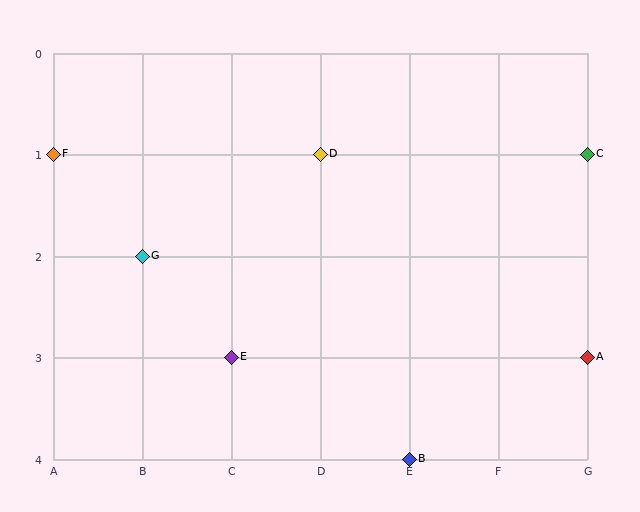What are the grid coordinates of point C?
Point C is at grid coordinates (G, 1).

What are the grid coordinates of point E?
Point E is at grid coordinates (C, 3).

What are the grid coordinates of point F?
Point F is at grid coordinates (A, 1).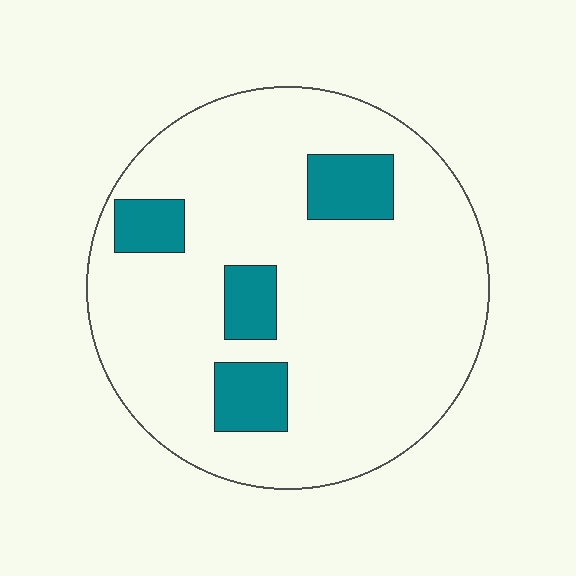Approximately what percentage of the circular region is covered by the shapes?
Approximately 15%.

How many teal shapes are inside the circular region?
4.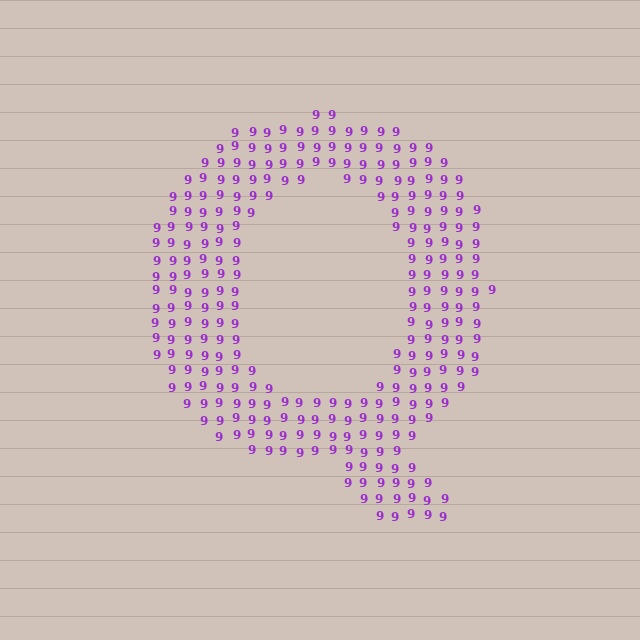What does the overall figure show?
The overall figure shows the letter Q.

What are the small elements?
The small elements are digit 9's.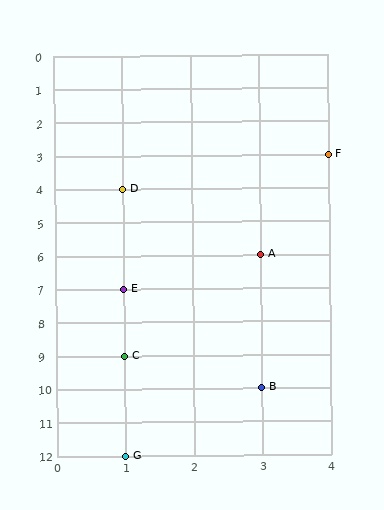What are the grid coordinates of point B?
Point B is at grid coordinates (3, 10).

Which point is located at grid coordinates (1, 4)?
Point D is at (1, 4).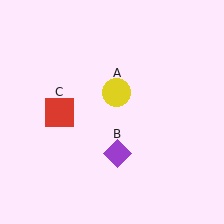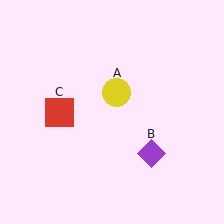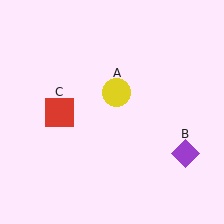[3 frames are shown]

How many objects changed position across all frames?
1 object changed position: purple diamond (object B).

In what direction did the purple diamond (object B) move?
The purple diamond (object B) moved right.